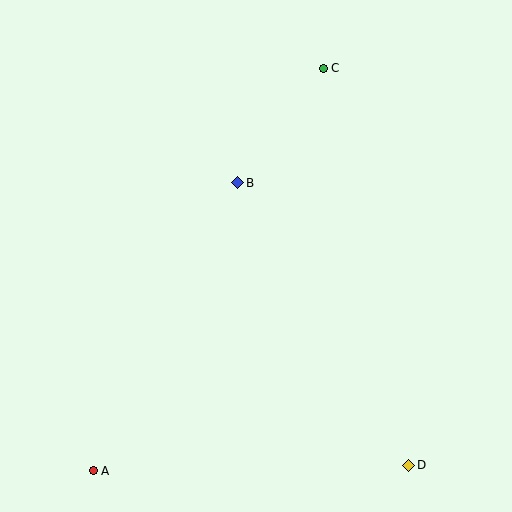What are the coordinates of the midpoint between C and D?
The midpoint between C and D is at (366, 267).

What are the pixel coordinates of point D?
Point D is at (409, 465).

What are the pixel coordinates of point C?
Point C is at (323, 68).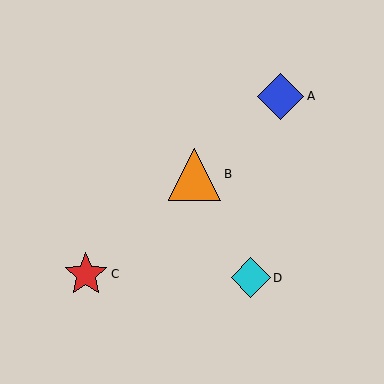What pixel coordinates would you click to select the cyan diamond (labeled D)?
Click at (251, 278) to select the cyan diamond D.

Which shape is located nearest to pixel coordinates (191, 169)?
The orange triangle (labeled B) at (195, 174) is nearest to that location.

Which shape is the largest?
The orange triangle (labeled B) is the largest.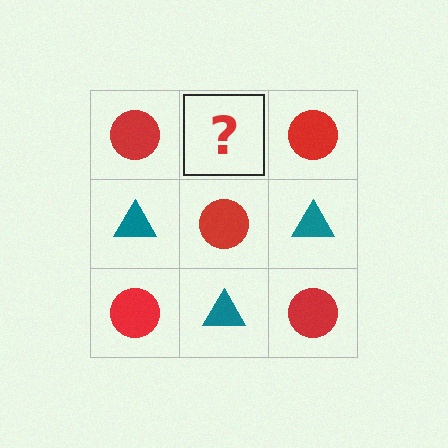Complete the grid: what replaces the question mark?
The question mark should be replaced with a teal triangle.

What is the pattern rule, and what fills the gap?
The rule is that it alternates red circle and teal triangle in a checkerboard pattern. The gap should be filled with a teal triangle.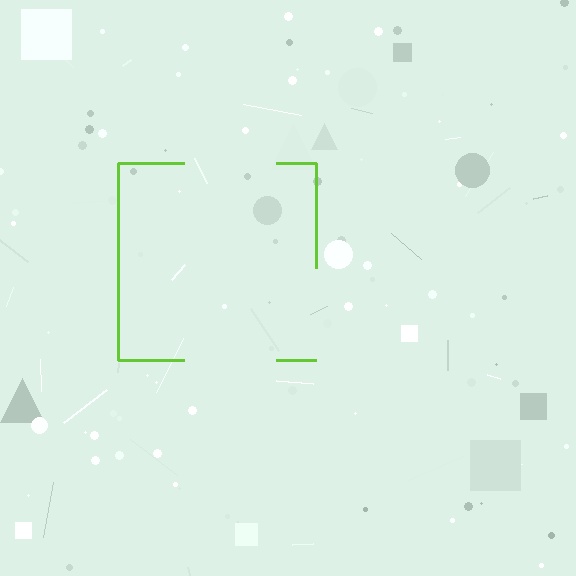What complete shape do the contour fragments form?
The contour fragments form a square.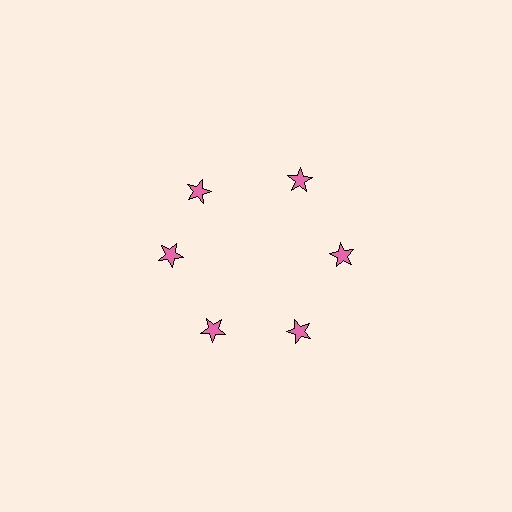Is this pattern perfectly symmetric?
No. The 6 pink stars are arranged in a ring, but one element near the 11 o'clock position is rotated out of alignment along the ring, breaking the 6-fold rotational symmetry.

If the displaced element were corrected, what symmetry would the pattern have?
It would have 6-fold rotational symmetry — the pattern would map onto itself every 60 degrees.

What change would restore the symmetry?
The symmetry would be restored by rotating it back into even spacing with its neighbors so that all 6 stars sit at equal angles and equal distance from the center.